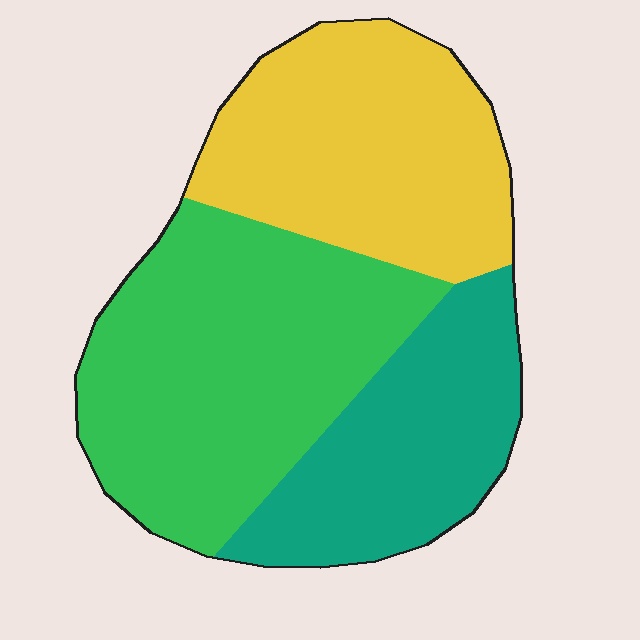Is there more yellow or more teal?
Yellow.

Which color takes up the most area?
Green, at roughly 40%.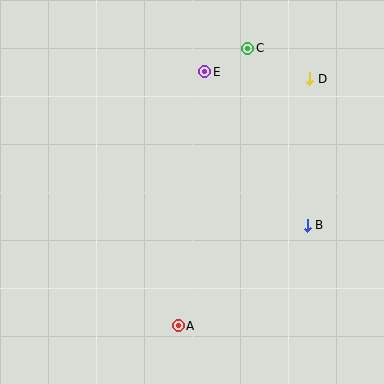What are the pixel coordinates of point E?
Point E is at (205, 72).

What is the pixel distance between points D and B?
The distance between D and B is 147 pixels.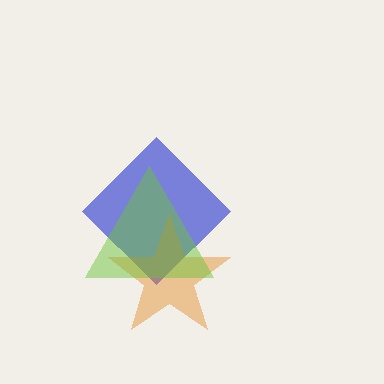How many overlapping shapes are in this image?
There are 3 overlapping shapes in the image.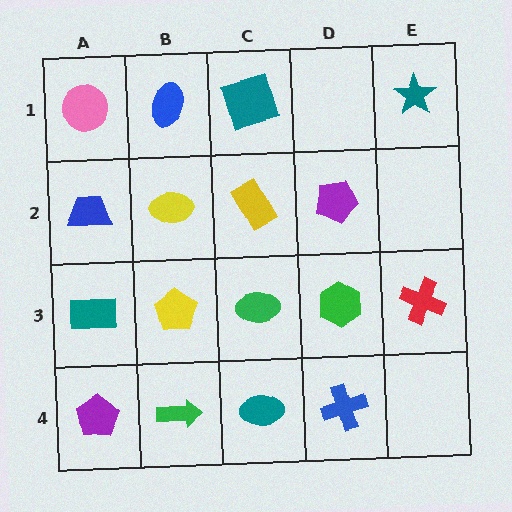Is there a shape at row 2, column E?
No, that cell is empty.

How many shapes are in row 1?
4 shapes.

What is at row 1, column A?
A pink circle.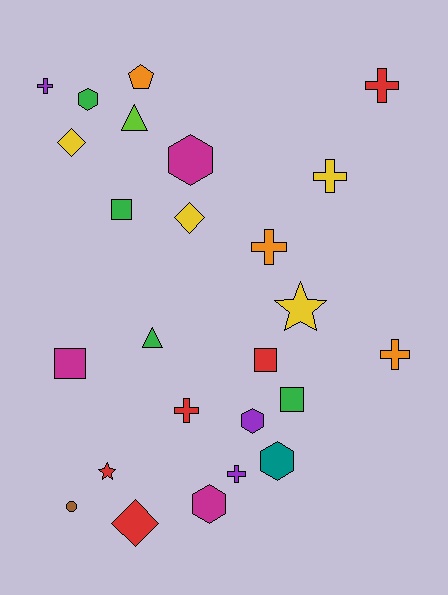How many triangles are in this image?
There are 2 triangles.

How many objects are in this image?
There are 25 objects.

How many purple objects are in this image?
There are 3 purple objects.